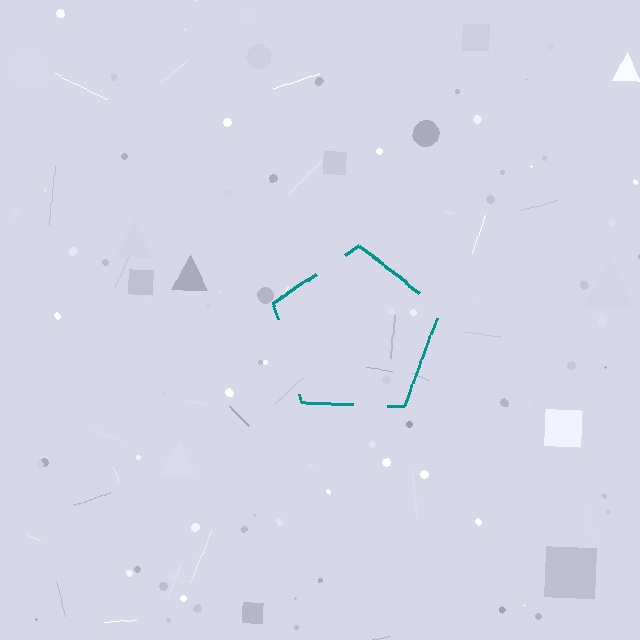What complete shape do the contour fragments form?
The contour fragments form a pentagon.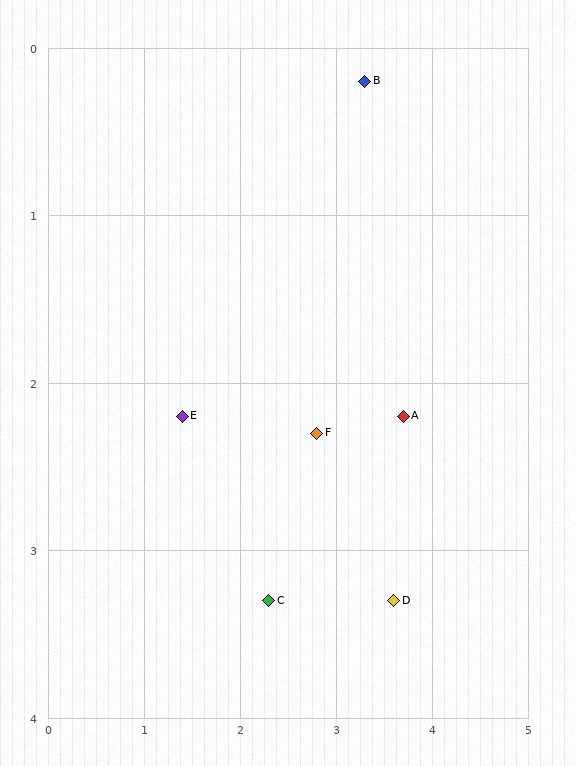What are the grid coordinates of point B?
Point B is at approximately (3.3, 0.2).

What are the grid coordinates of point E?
Point E is at approximately (1.4, 2.2).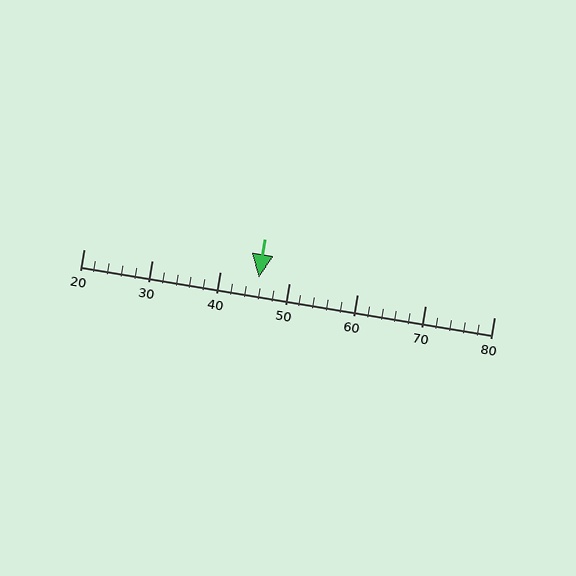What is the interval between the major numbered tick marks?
The major tick marks are spaced 10 units apart.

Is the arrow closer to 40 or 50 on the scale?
The arrow is closer to 50.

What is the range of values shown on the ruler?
The ruler shows values from 20 to 80.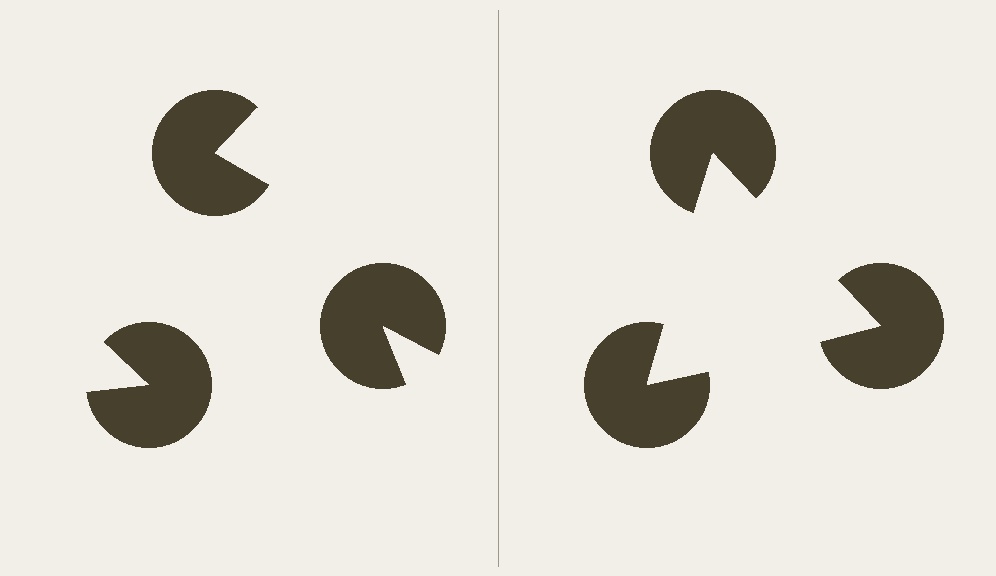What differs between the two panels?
The pac-man discs are positioned identically on both sides; only the wedge orientations differ. On the right they align to a triangle; on the left they are misaligned.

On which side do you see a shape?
An illusory triangle appears on the right side. On the left side the wedge cuts are rotated, so no coherent shape forms.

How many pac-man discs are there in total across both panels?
6 — 3 on each side.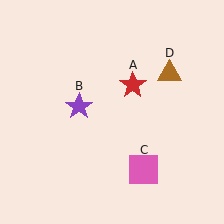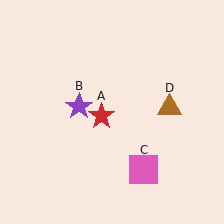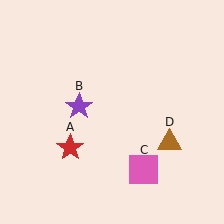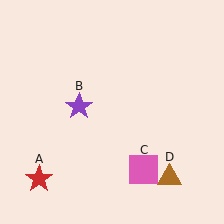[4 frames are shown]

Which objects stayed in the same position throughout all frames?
Purple star (object B) and pink square (object C) remained stationary.